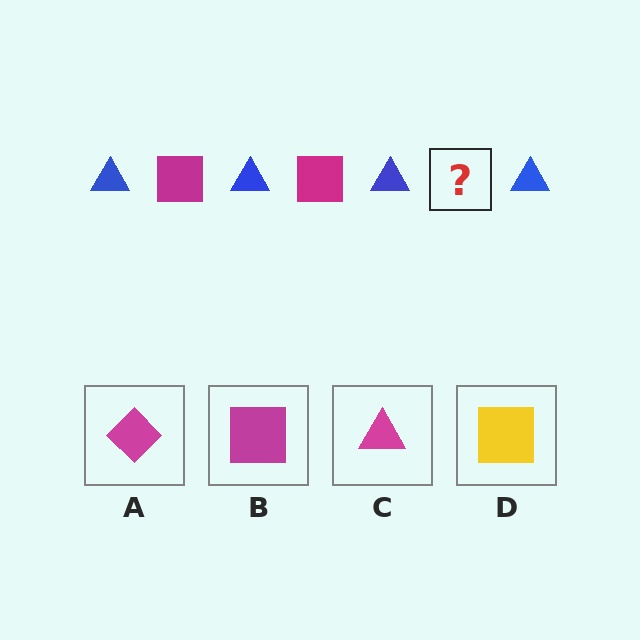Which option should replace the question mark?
Option B.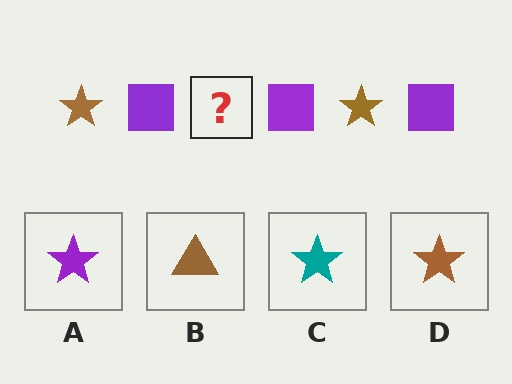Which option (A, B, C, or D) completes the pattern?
D.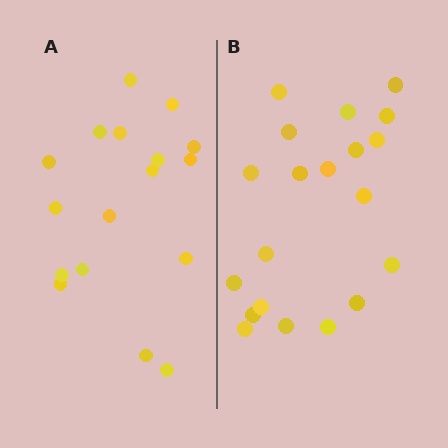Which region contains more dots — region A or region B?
Region B (the right region) has more dots.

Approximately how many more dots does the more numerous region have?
Region B has just a few more — roughly 2 or 3 more dots than region A.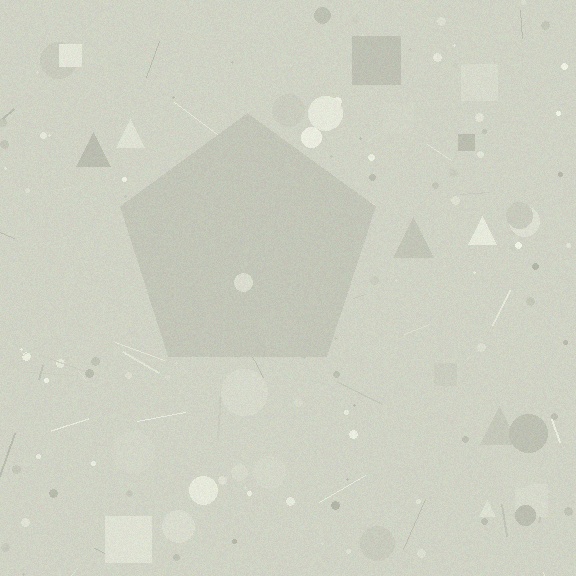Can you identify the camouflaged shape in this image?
The camouflaged shape is a pentagon.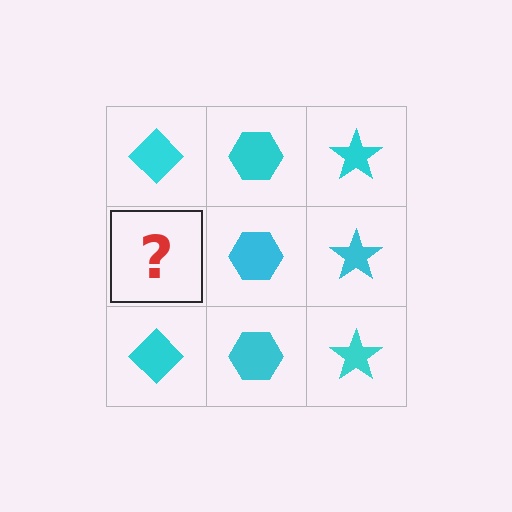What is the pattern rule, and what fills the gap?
The rule is that each column has a consistent shape. The gap should be filled with a cyan diamond.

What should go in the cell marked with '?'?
The missing cell should contain a cyan diamond.